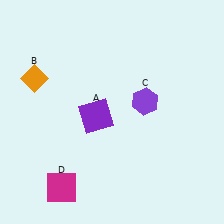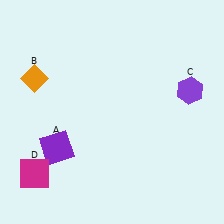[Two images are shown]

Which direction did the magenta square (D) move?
The magenta square (D) moved left.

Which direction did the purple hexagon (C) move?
The purple hexagon (C) moved right.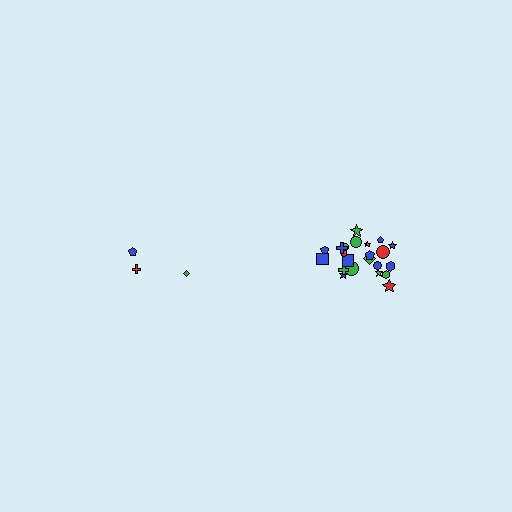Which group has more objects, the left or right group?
The right group.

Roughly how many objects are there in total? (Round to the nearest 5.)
Roughly 25 objects in total.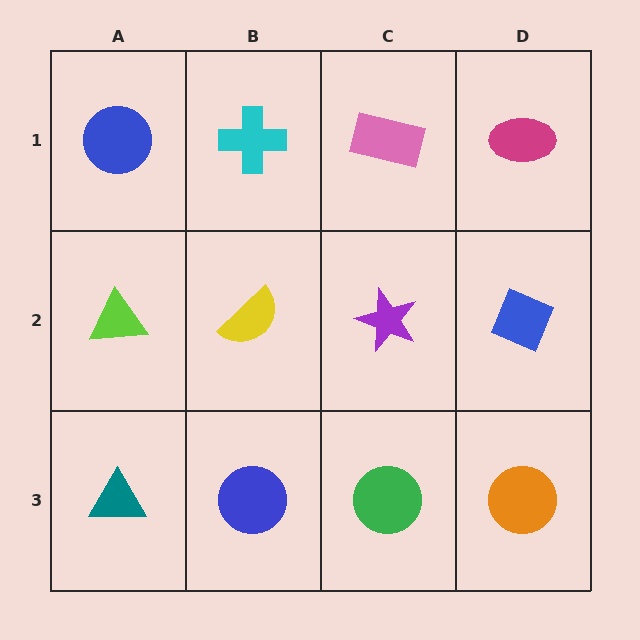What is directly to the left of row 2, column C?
A yellow semicircle.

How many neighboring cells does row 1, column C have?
3.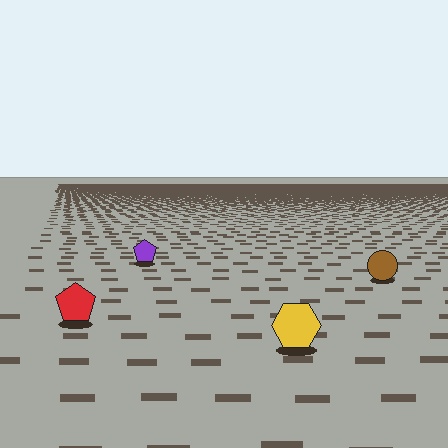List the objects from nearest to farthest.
From nearest to farthest: the yellow hexagon, the red pentagon, the brown circle, the purple pentagon.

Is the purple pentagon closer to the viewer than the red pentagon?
No. The red pentagon is closer — you can tell from the texture gradient: the ground texture is coarser near it.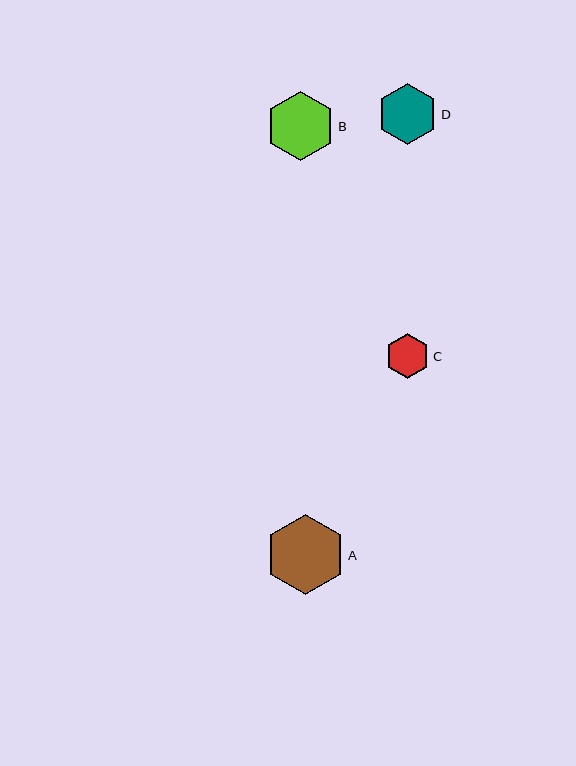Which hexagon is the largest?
Hexagon A is the largest with a size of approximately 80 pixels.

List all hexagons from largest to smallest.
From largest to smallest: A, B, D, C.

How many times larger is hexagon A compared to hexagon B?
Hexagon A is approximately 1.1 times the size of hexagon B.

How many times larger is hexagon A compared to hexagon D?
Hexagon A is approximately 1.3 times the size of hexagon D.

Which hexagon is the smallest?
Hexagon C is the smallest with a size of approximately 45 pixels.